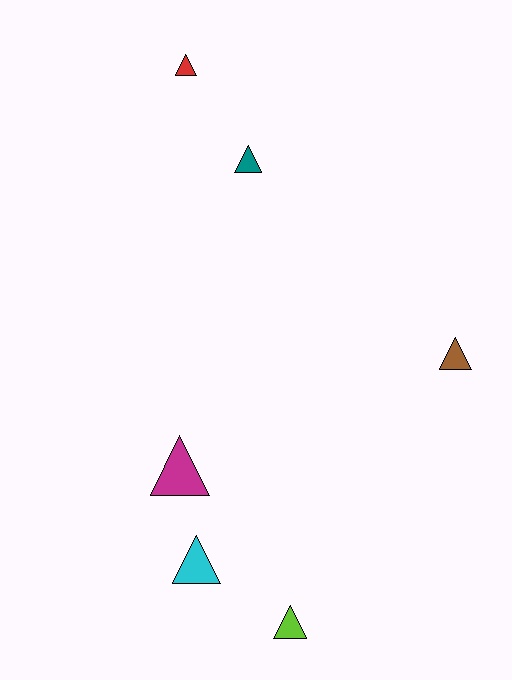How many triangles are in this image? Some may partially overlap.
There are 6 triangles.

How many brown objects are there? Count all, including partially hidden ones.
There is 1 brown object.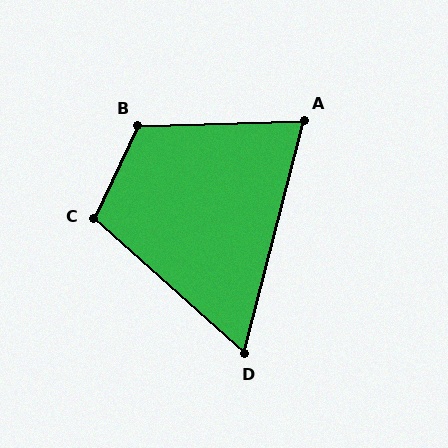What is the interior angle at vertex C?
Approximately 106 degrees (obtuse).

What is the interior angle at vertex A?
Approximately 74 degrees (acute).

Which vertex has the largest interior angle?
B, at approximately 117 degrees.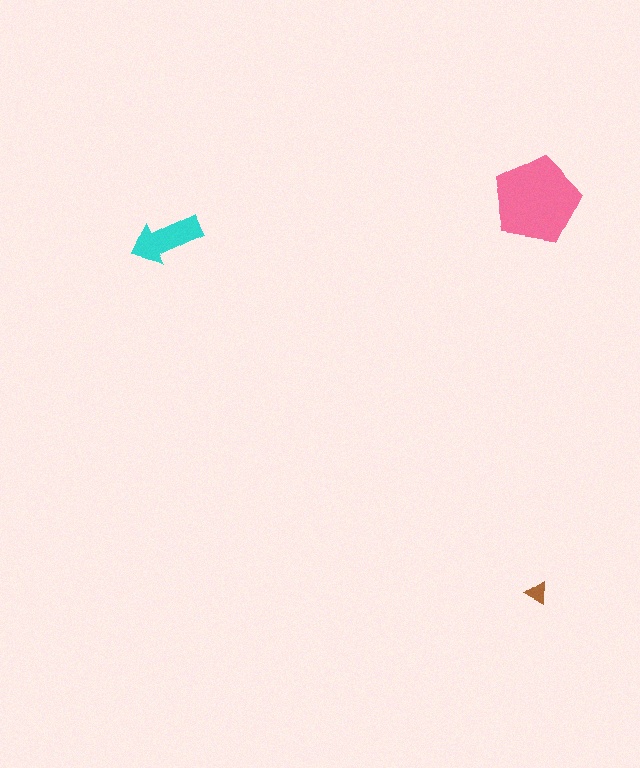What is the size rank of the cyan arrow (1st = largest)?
2nd.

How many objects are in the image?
There are 3 objects in the image.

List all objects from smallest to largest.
The brown triangle, the cyan arrow, the pink pentagon.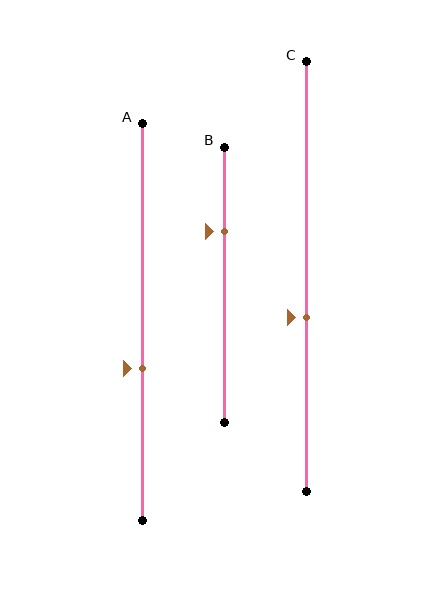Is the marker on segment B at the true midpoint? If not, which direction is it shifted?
No, the marker on segment B is shifted upward by about 20% of the segment length.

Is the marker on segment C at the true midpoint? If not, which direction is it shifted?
No, the marker on segment C is shifted downward by about 9% of the segment length.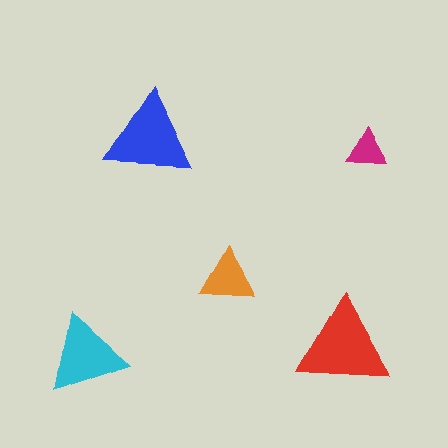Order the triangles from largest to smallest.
the red one, the blue one, the cyan one, the orange one, the magenta one.